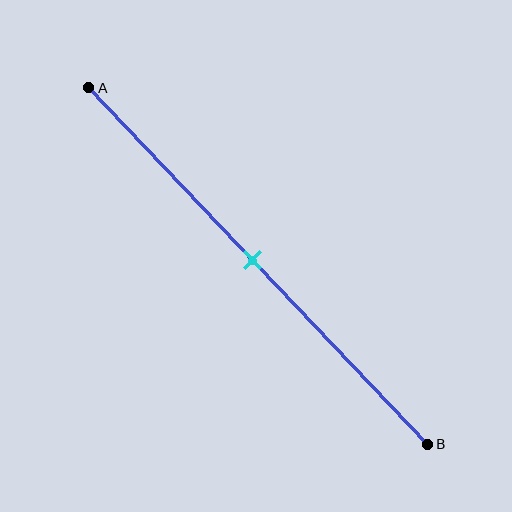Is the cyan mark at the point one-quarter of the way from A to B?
No, the mark is at about 50% from A, not at the 25% one-quarter point.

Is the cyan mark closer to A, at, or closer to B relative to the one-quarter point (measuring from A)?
The cyan mark is closer to point B than the one-quarter point of segment AB.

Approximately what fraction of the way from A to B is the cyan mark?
The cyan mark is approximately 50% of the way from A to B.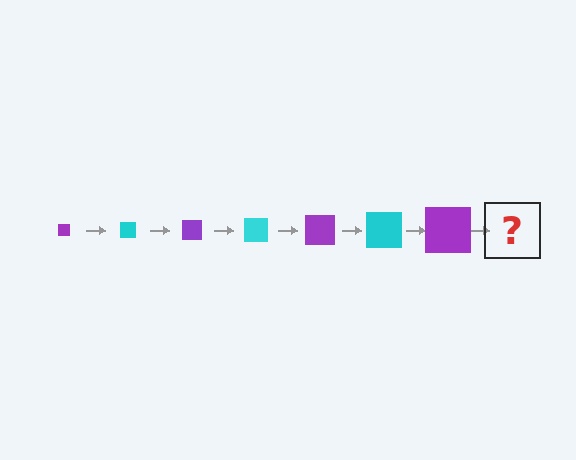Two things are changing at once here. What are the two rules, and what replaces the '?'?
The two rules are that the square grows larger each step and the color cycles through purple and cyan. The '?' should be a cyan square, larger than the previous one.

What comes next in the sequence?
The next element should be a cyan square, larger than the previous one.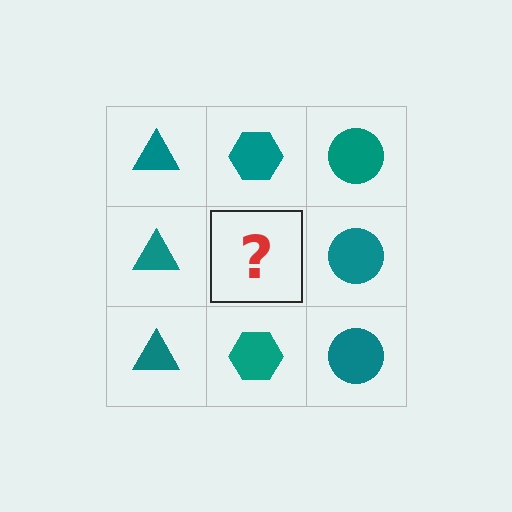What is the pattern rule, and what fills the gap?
The rule is that each column has a consistent shape. The gap should be filled with a teal hexagon.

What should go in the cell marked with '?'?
The missing cell should contain a teal hexagon.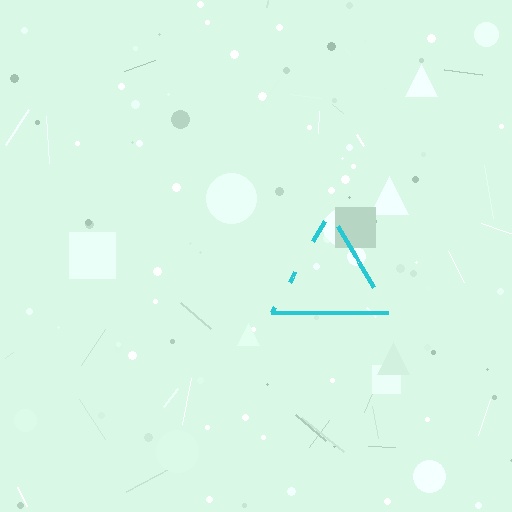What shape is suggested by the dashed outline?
The dashed outline suggests a triangle.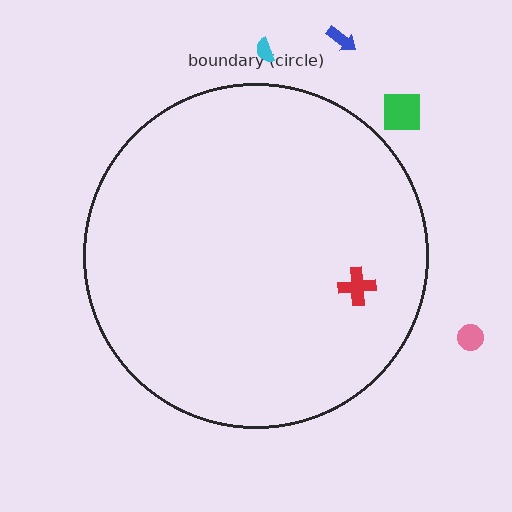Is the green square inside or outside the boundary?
Outside.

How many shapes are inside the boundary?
1 inside, 4 outside.